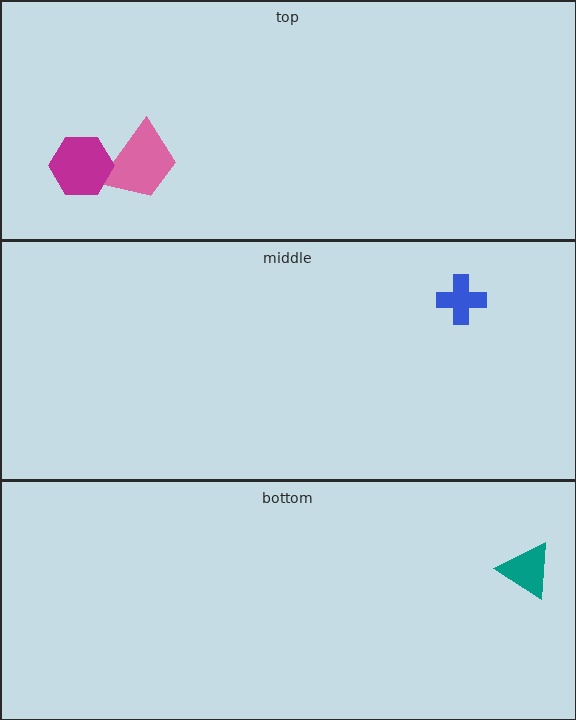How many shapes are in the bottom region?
1.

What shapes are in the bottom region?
The teal triangle.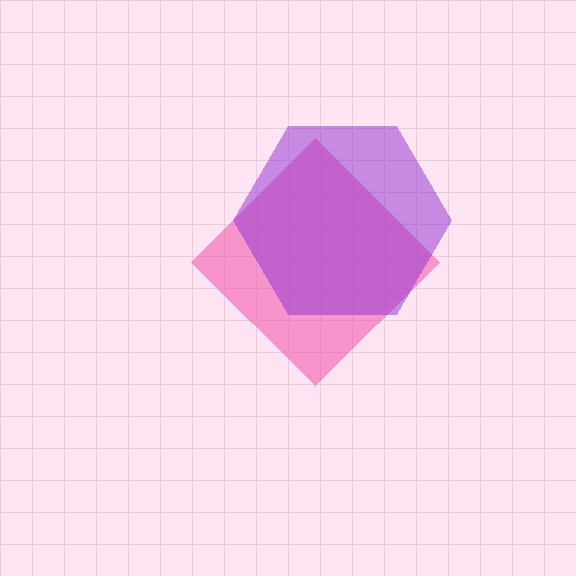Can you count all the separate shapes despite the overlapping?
Yes, there are 2 separate shapes.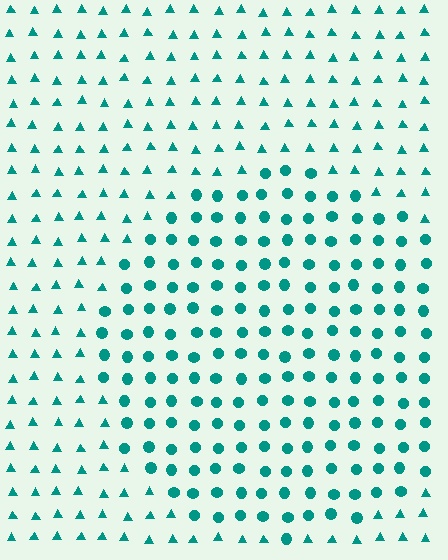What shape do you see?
I see a circle.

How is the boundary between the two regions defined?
The boundary is defined by a change in element shape: circles inside vs. triangles outside. All elements share the same color and spacing.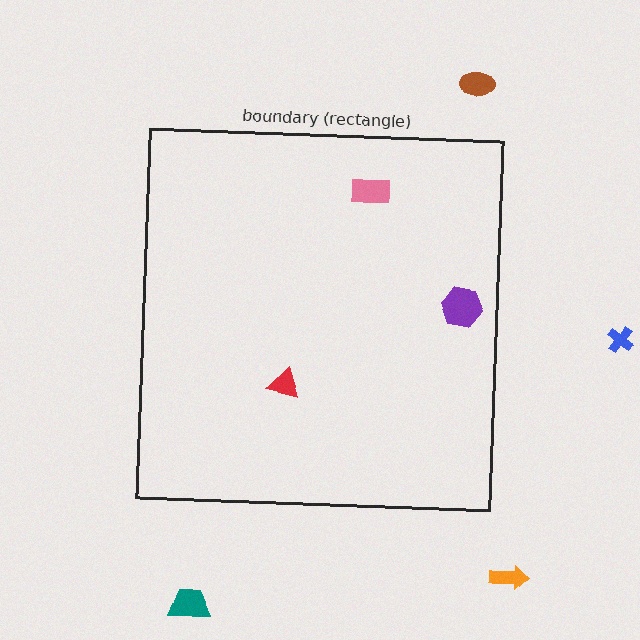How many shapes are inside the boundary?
3 inside, 4 outside.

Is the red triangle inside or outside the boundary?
Inside.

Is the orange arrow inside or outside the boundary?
Outside.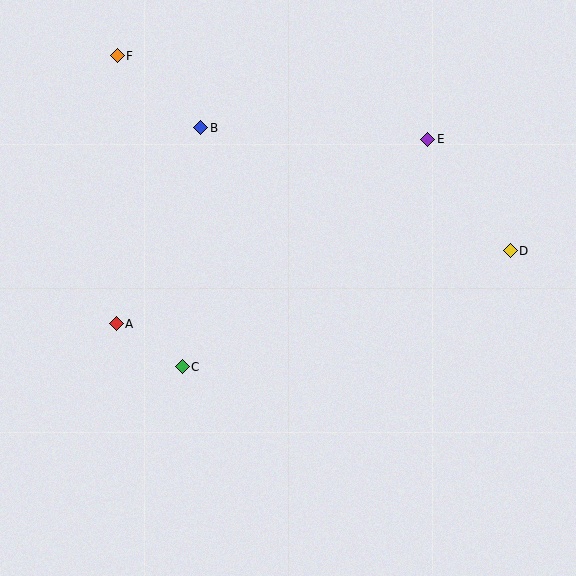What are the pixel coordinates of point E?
Point E is at (428, 139).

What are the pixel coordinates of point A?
Point A is at (116, 324).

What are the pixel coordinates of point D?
Point D is at (510, 251).